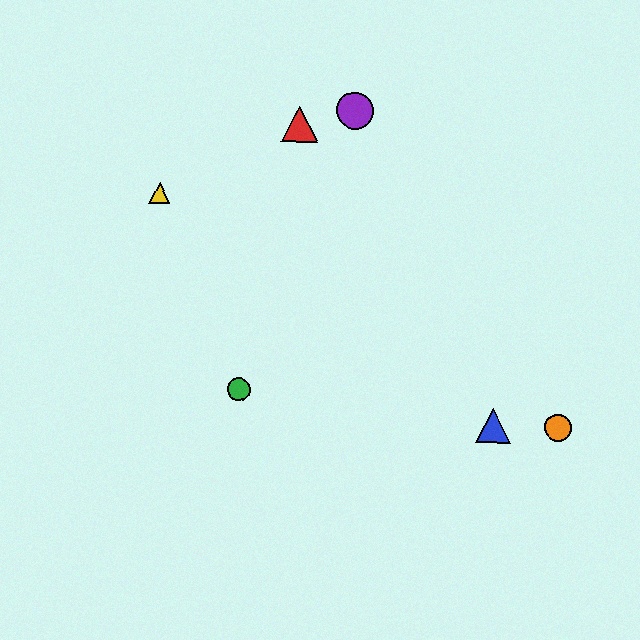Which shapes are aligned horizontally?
The blue triangle, the orange circle are aligned horizontally.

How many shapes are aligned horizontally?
2 shapes (the blue triangle, the orange circle) are aligned horizontally.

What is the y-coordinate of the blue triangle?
The blue triangle is at y≈426.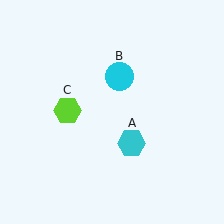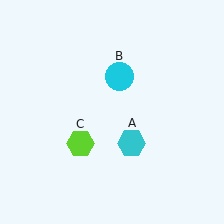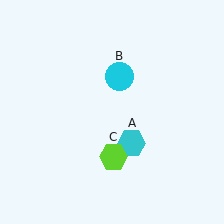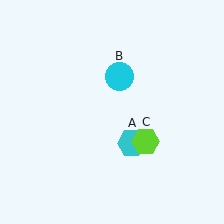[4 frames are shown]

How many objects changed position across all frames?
1 object changed position: lime hexagon (object C).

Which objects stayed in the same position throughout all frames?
Cyan hexagon (object A) and cyan circle (object B) remained stationary.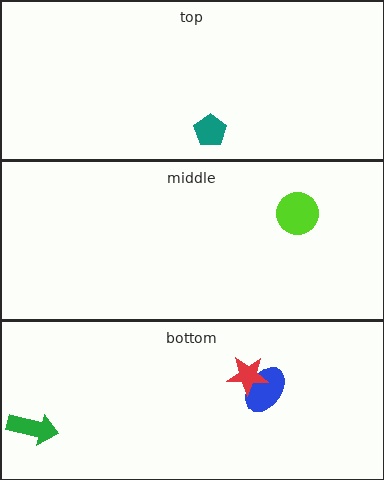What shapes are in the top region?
The teal pentagon.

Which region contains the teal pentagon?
The top region.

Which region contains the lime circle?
The middle region.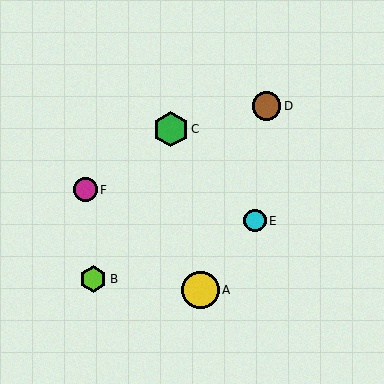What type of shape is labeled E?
Shape E is a cyan circle.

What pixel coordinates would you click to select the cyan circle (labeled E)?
Click at (255, 221) to select the cyan circle E.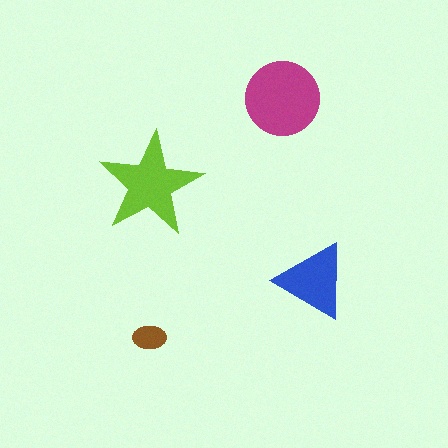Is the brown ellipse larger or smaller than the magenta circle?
Smaller.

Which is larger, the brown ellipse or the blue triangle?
The blue triangle.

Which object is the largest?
The magenta circle.